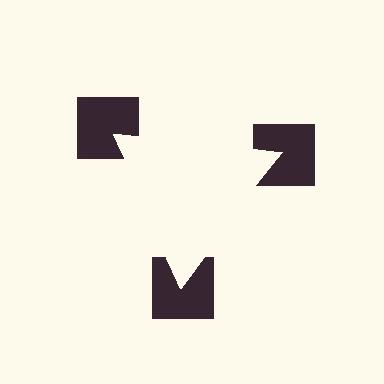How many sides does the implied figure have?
3 sides.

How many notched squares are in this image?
There are 3 — one at each vertex of the illusory triangle.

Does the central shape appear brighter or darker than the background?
It typically appears slightly brighter than the background, even though no actual brightness change is drawn.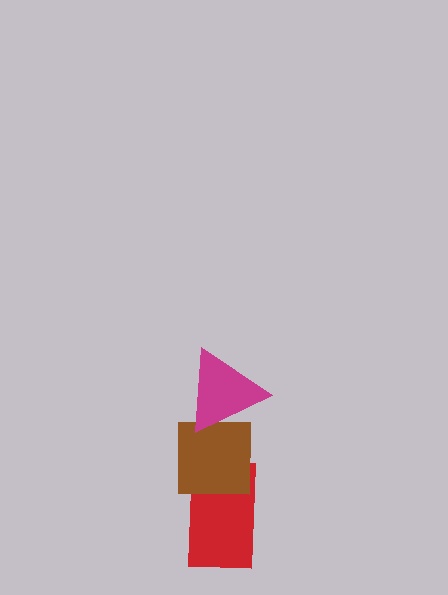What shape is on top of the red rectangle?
The brown square is on top of the red rectangle.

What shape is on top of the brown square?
The magenta triangle is on top of the brown square.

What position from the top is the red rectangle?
The red rectangle is 3rd from the top.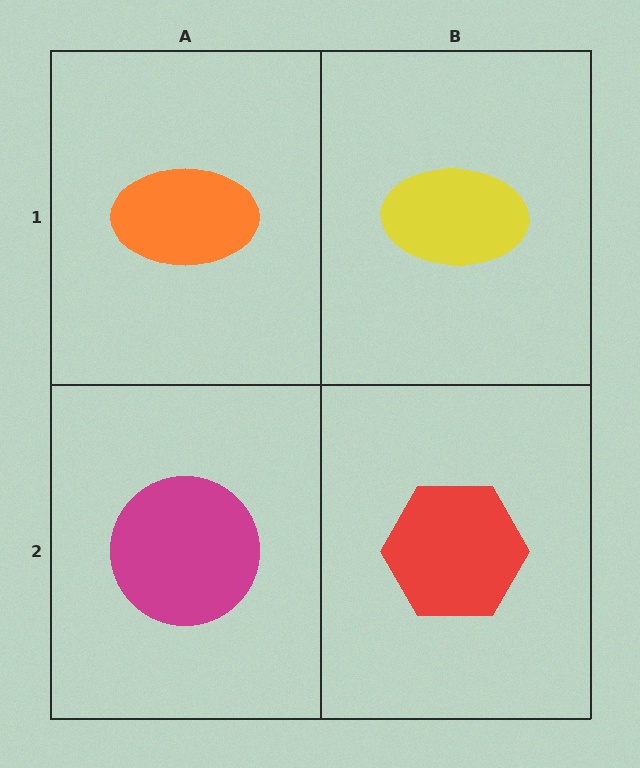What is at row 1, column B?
A yellow ellipse.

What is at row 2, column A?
A magenta circle.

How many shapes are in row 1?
2 shapes.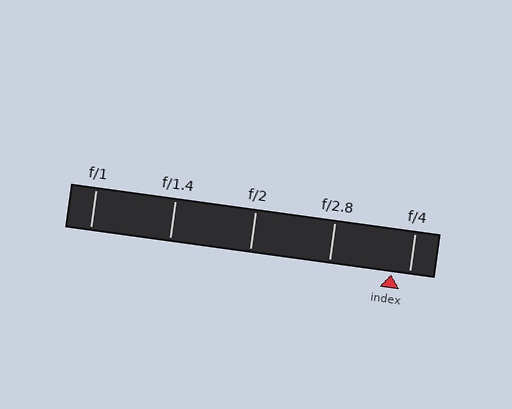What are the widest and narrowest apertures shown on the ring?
The widest aperture shown is f/1 and the narrowest is f/4.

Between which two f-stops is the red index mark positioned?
The index mark is between f/2.8 and f/4.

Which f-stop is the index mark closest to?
The index mark is closest to f/4.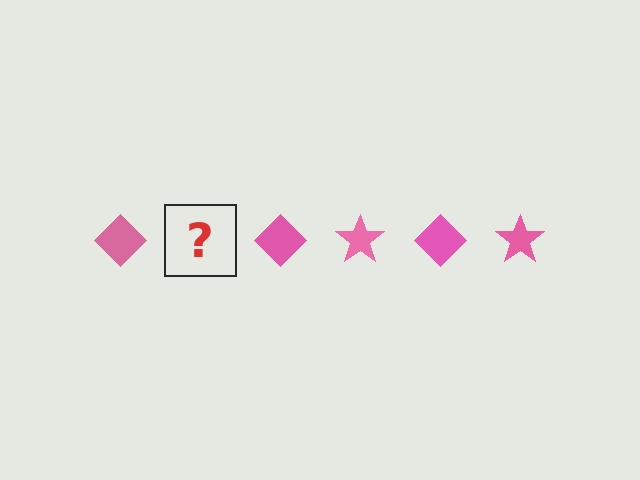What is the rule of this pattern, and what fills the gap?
The rule is that the pattern cycles through diamond, star shapes in pink. The gap should be filled with a pink star.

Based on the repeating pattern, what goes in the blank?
The blank should be a pink star.